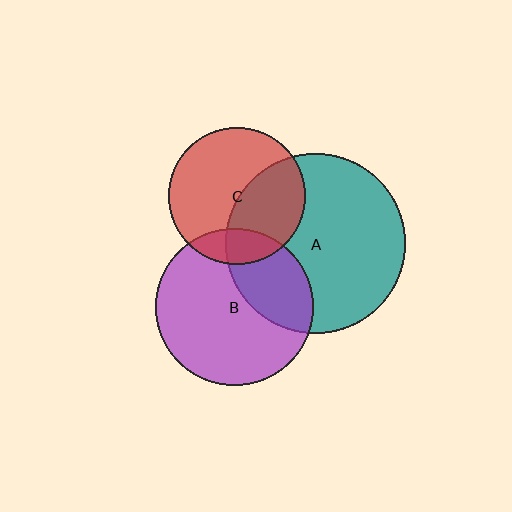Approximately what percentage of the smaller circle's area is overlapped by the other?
Approximately 40%.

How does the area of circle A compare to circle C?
Approximately 1.7 times.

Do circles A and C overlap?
Yes.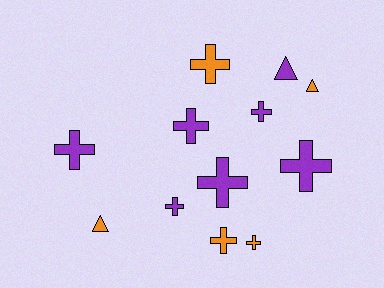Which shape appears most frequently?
Cross, with 9 objects.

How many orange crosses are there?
There are 3 orange crosses.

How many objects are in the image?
There are 12 objects.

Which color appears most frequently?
Purple, with 7 objects.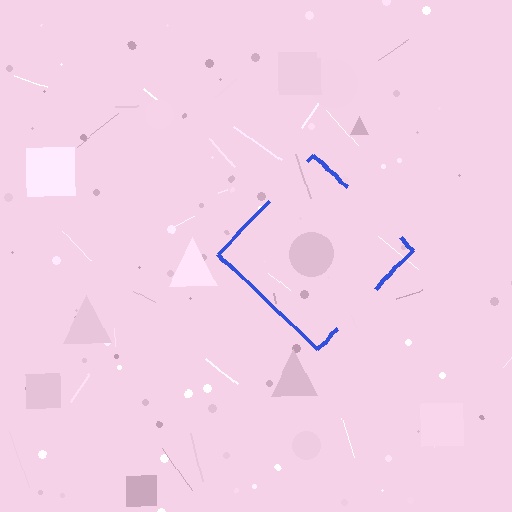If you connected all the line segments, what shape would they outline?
They would outline a diamond.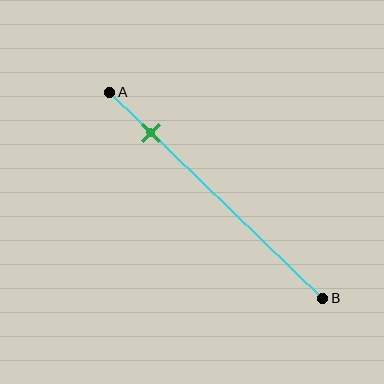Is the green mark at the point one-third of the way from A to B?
No, the mark is at about 20% from A, not at the 33% one-third point.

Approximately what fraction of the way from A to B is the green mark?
The green mark is approximately 20% of the way from A to B.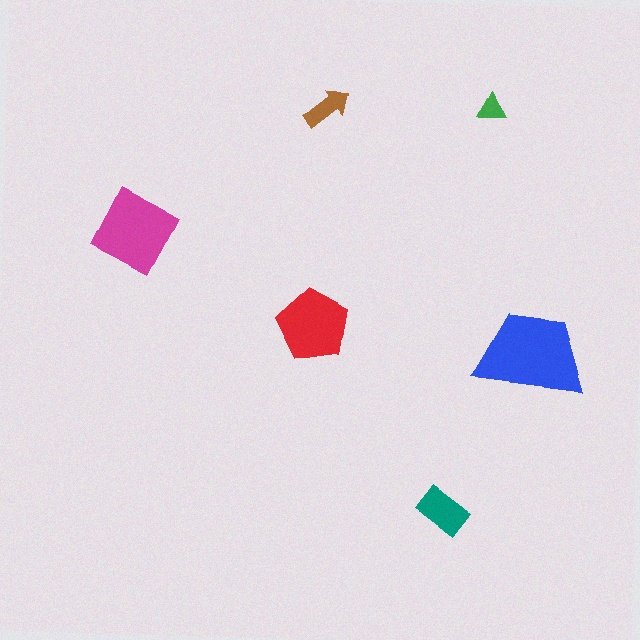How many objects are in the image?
There are 6 objects in the image.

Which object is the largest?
The blue trapezoid.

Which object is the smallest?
The green triangle.